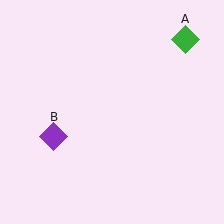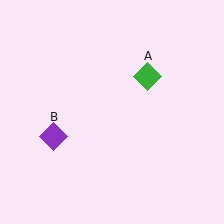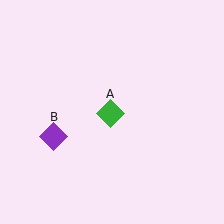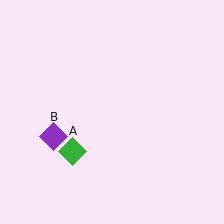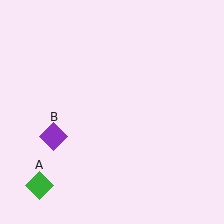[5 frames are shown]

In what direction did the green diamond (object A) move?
The green diamond (object A) moved down and to the left.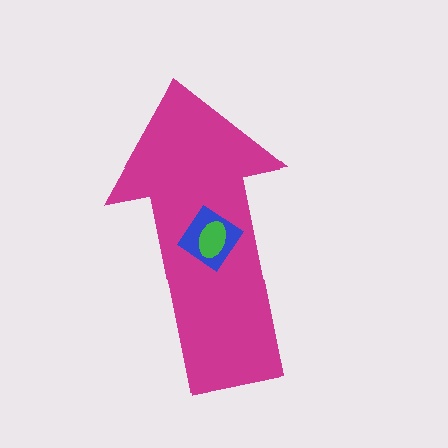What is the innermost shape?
The green ellipse.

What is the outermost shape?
The magenta arrow.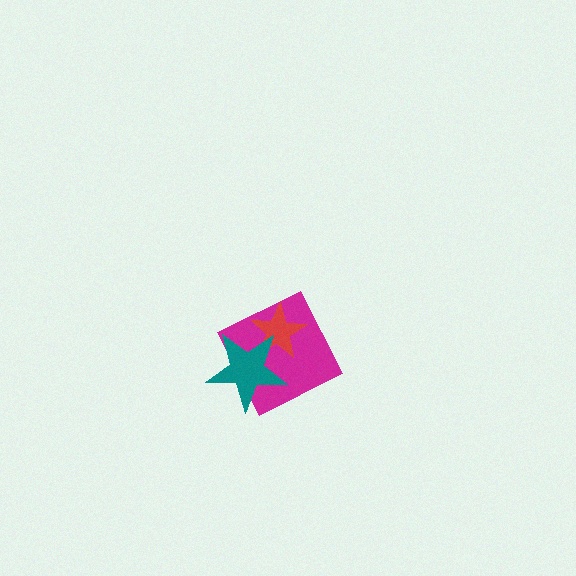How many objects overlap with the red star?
2 objects overlap with the red star.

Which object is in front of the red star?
The teal star is in front of the red star.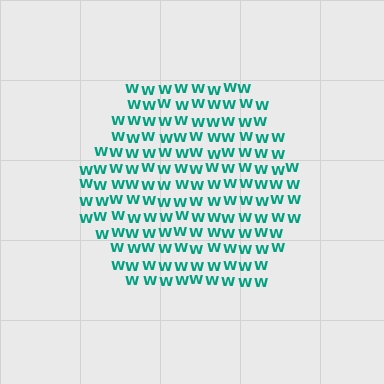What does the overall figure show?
The overall figure shows a hexagon.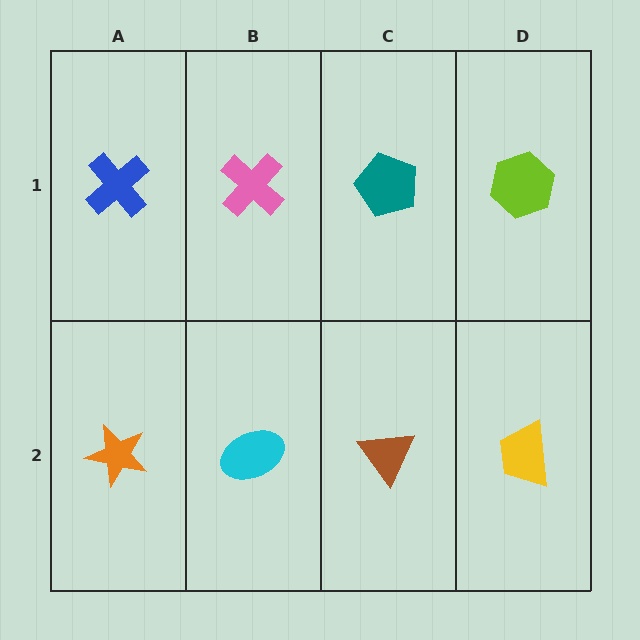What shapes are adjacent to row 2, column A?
A blue cross (row 1, column A), a cyan ellipse (row 2, column B).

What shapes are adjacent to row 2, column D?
A lime hexagon (row 1, column D), a brown triangle (row 2, column C).